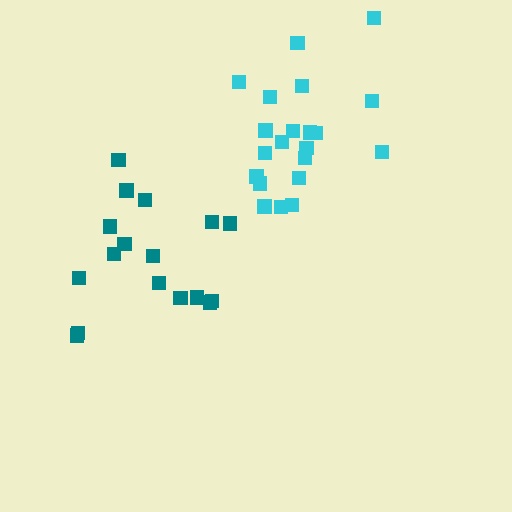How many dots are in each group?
Group 1: 21 dots, Group 2: 17 dots (38 total).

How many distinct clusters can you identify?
There are 2 distinct clusters.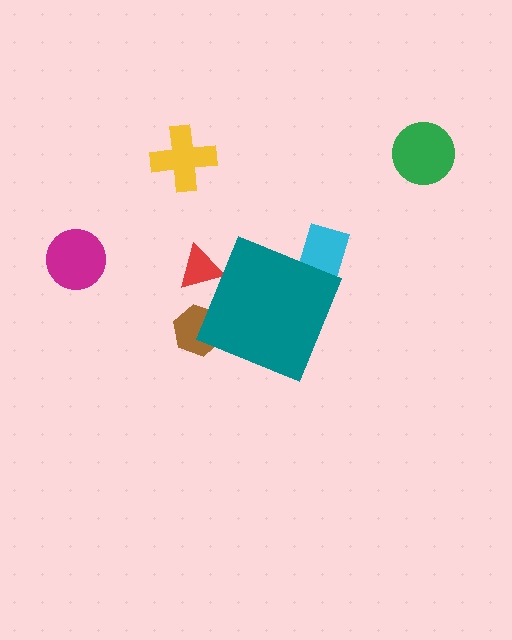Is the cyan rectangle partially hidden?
Yes, the cyan rectangle is partially hidden behind the teal diamond.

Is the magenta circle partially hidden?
No, the magenta circle is fully visible.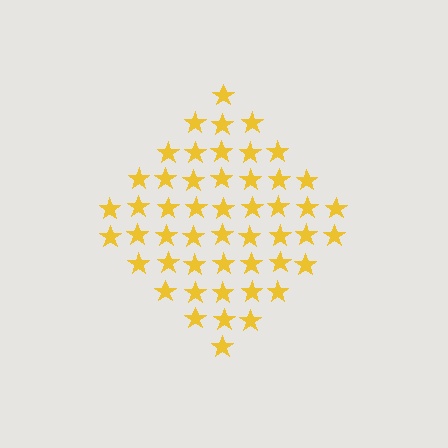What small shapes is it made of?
It is made of small stars.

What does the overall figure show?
The overall figure shows a diamond.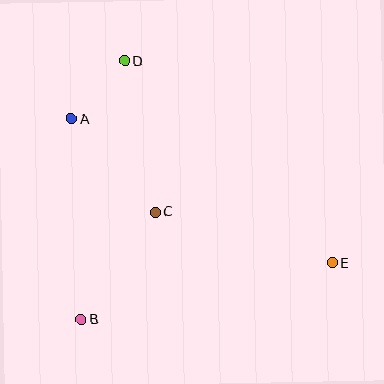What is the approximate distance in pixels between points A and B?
The distance between A and B is approximately 200 pixels.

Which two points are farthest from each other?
Points A and E are farthest from each other.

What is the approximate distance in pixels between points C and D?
The distance between C and D is approximately 154 pixels.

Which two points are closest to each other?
Points A and D are closest to each other.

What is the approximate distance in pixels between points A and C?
The distance between A and C is approximately 126 pixels.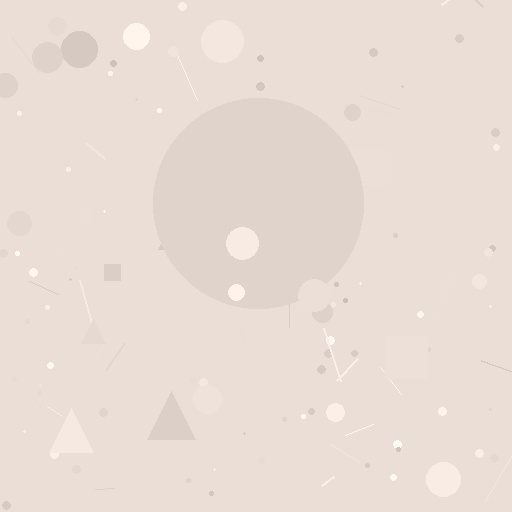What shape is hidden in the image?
A circle is hidden in the image.